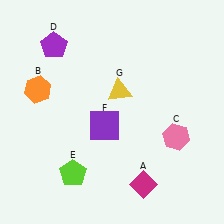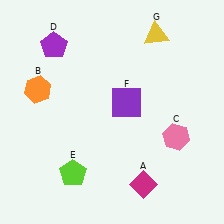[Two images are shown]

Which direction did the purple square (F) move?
The purple square (F) moved up.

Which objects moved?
The objects that moved are: the purple square (F), the yellow triangle (G).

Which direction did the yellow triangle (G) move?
The yellow triangle (G) moved up.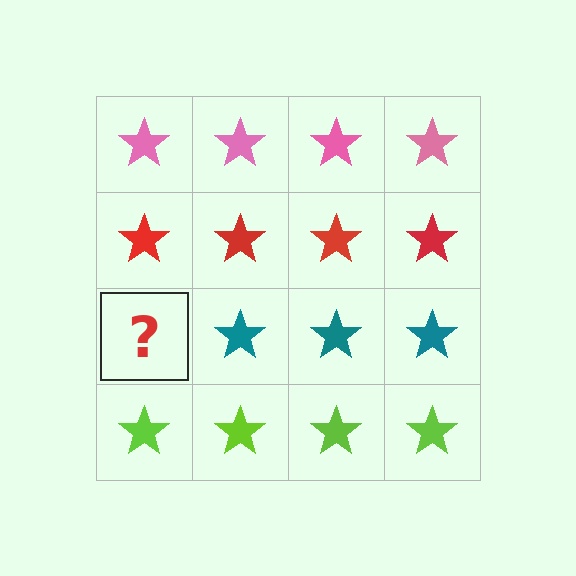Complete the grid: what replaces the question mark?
The question mark should be replaced with a teal star.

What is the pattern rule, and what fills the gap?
The rule is that each row has a consistent color. The gap should be filled with a teal star.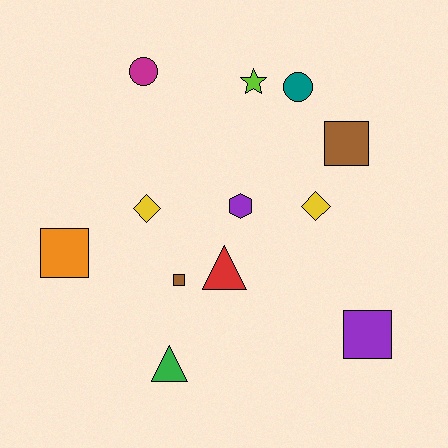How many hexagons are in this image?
There is 1 hexagon.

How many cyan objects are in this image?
There are no cyan objects.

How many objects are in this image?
There are 12 objects.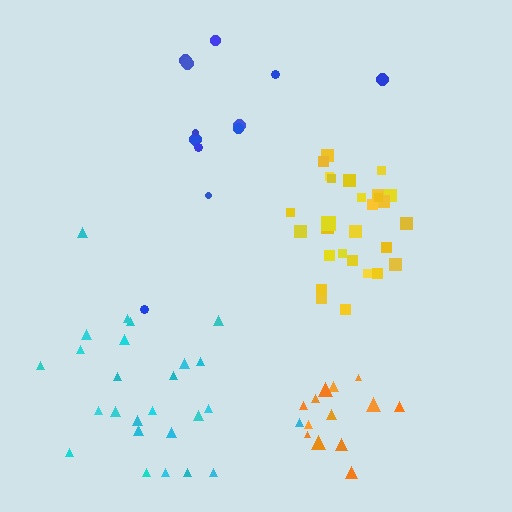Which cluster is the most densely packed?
Orange.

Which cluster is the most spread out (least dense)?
Blue.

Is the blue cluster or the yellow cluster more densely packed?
Yellow.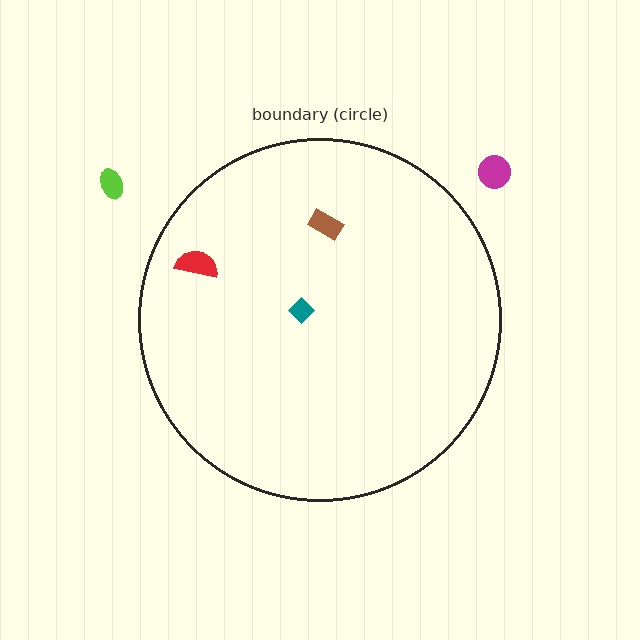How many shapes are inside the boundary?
3 inside, 2 outside.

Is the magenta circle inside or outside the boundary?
Outside.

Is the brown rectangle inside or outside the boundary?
Inside.